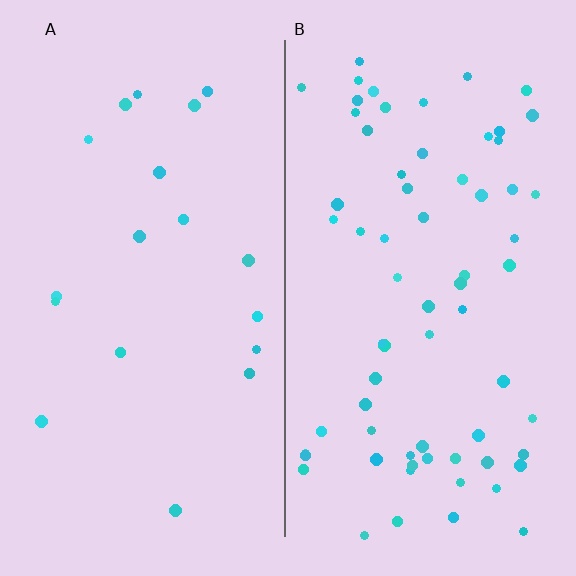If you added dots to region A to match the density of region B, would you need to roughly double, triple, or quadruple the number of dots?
Approximately quadruple.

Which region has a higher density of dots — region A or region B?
B (the right).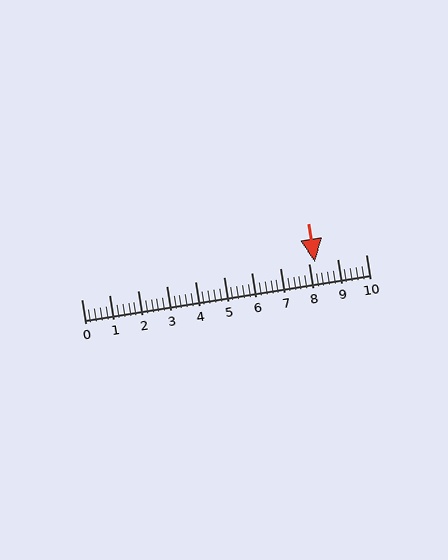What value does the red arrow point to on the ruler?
The red arrow points to approximately 8.2.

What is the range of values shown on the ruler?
The ruler shows values from 0 to 10.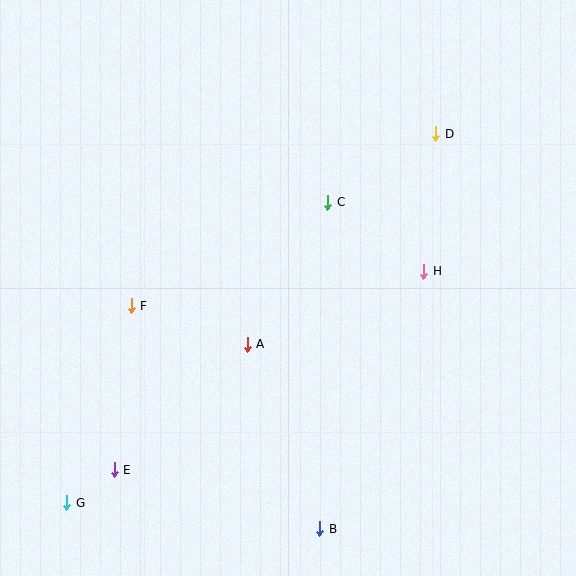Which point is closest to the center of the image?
Point A at (247, 344) is closest to the center.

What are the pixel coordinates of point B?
Point B is at (320, 529).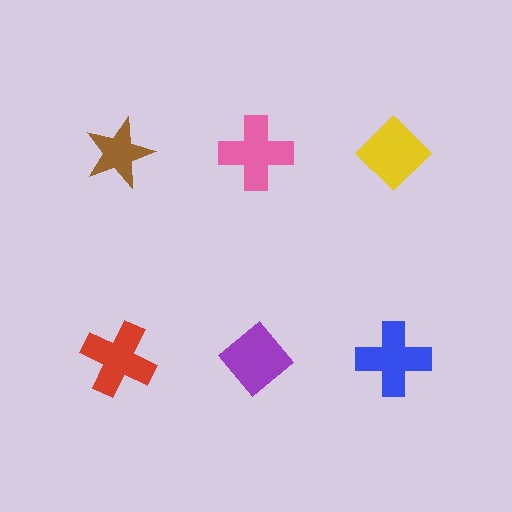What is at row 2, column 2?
A purple diamond.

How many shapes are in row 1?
3 shapes.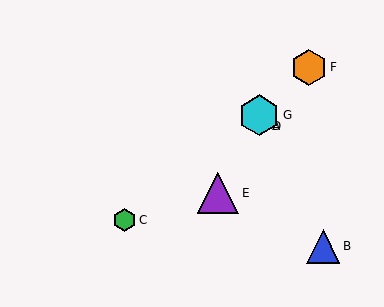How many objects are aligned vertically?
3 objects (A, D, G) are aligned vertically.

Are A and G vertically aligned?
Yes, both are at x≈259.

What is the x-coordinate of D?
Object D is at x≈259.